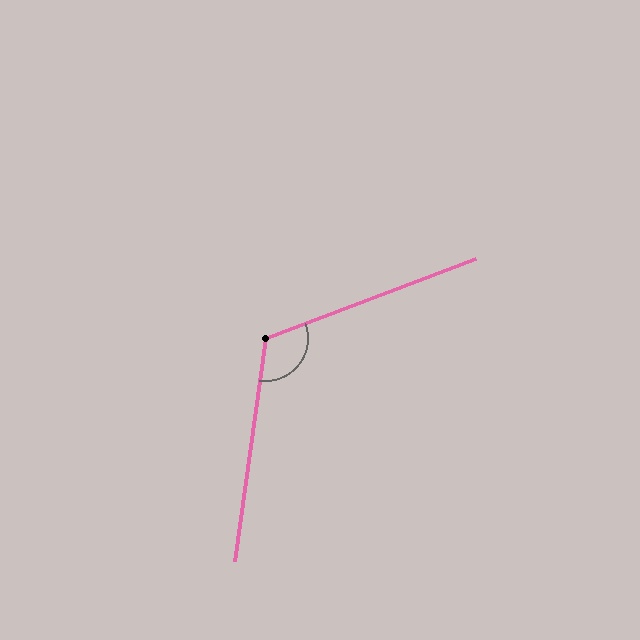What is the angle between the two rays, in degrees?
Approximately 119 degrees.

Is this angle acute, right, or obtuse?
It is obtuse.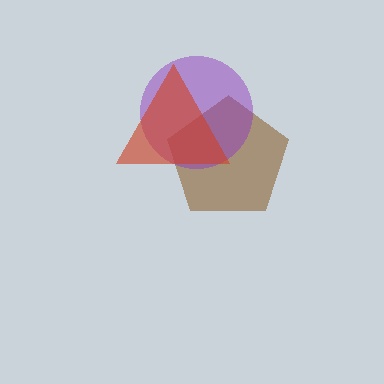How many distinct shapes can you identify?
There are 3 distinct shapes: a brown pentagon, a purple circle, a red triangle.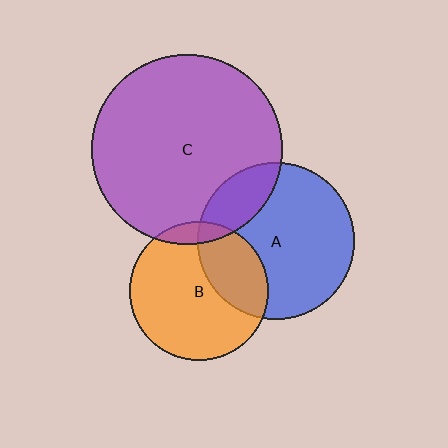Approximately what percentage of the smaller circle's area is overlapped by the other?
Approximately 10%.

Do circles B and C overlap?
Yes.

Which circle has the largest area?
Circle C (purple).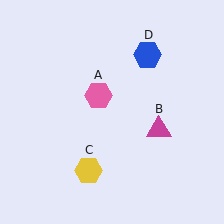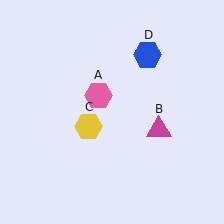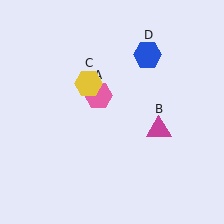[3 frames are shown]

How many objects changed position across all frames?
1 object changed position: yellow hexagon (object C).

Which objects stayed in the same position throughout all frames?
Pink hexagon (object A) and magenta triangle (object B) and blue hexagon (object D) remained stationary.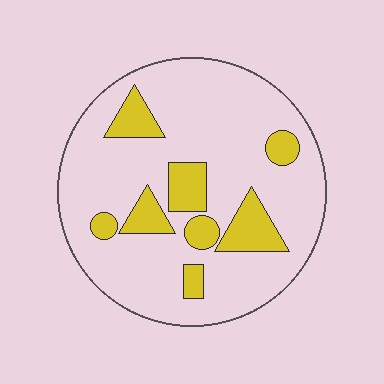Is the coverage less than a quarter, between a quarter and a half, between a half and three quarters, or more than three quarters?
Less than a quarter.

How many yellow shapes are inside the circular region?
8.